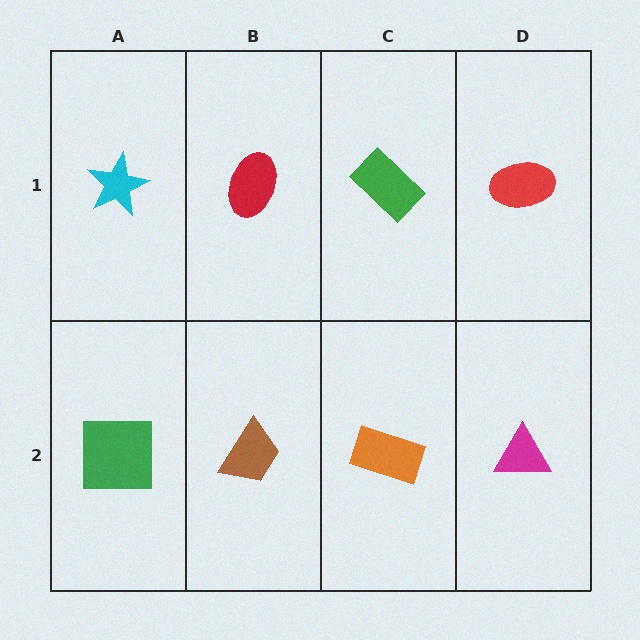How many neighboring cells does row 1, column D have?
2.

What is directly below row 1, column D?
A magenta triangle.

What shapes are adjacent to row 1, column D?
A magenta triangle (row 2, column D), a green rectangle (row 1, column C).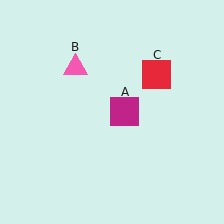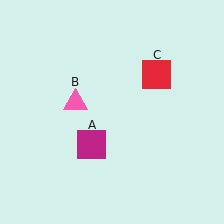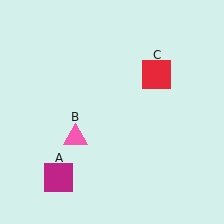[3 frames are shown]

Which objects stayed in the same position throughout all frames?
Red square (object C) remained stationary.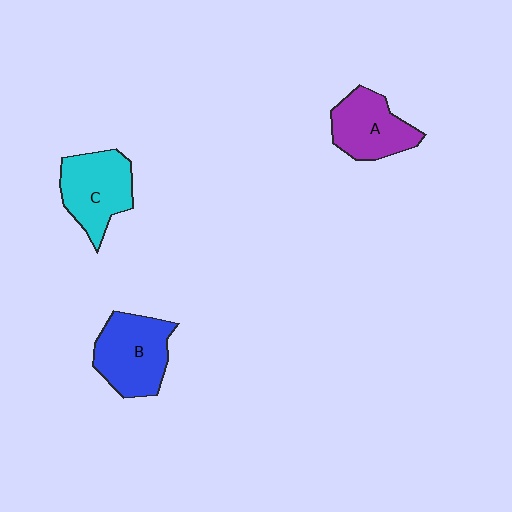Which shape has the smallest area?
Shape A (purple).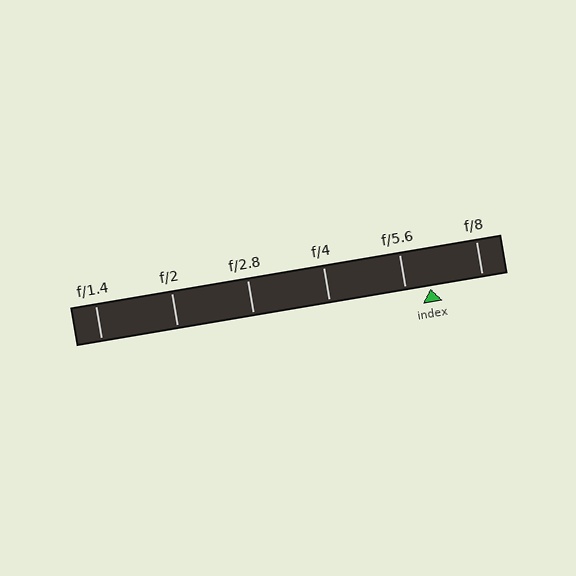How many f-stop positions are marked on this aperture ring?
There are 6 f-stop positions marked.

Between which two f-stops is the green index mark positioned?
The index mark is between f/5.6 and f/8.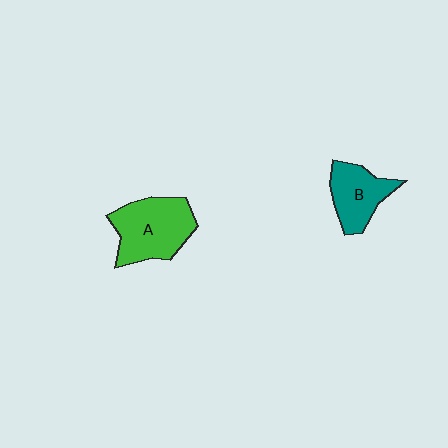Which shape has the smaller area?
Shape B (teal).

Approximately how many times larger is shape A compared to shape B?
Approximately 1.4 times.